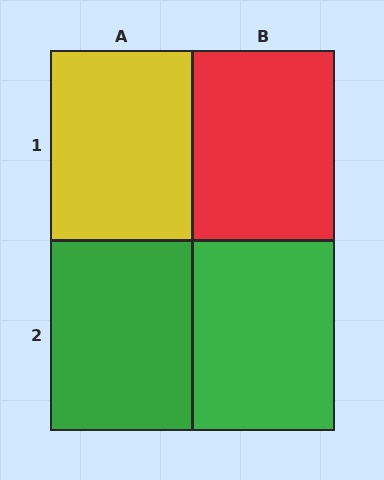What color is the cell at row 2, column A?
Green.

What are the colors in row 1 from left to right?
Yellow, red.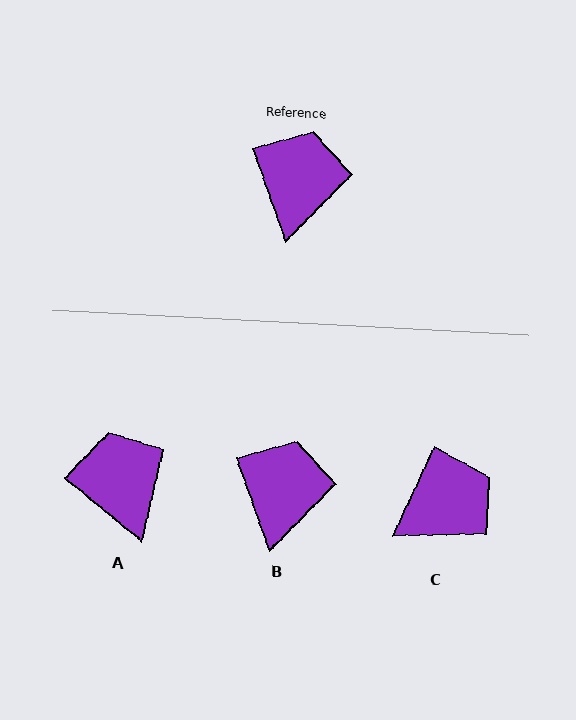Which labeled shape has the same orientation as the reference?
B.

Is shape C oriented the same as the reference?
No, it is off by about 45 degrees.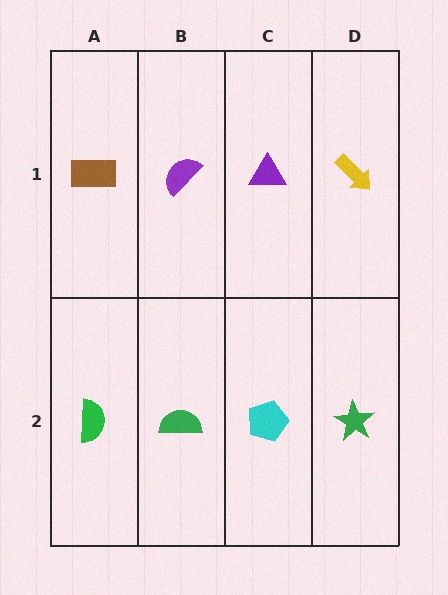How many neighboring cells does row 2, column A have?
2.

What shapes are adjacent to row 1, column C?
A cyan pentagon (row 2, column C), a purple semicircle (row 1, column B), a yellow arrow (row 1, column D).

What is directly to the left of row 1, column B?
A brown rectangle.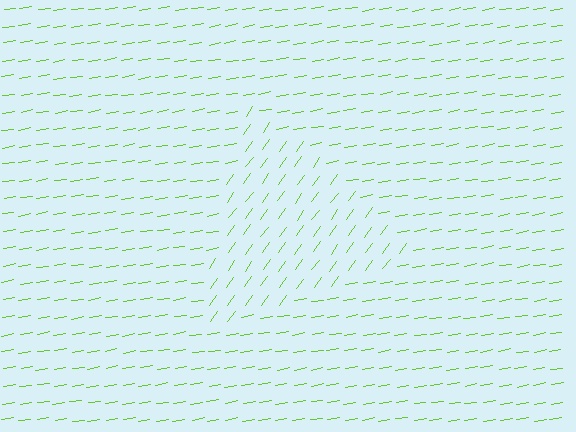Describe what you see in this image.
The image is filled with small lime line segments. A triangle region in the image has lines oriented differently from the surrounding lines, creating a visible texture boundary.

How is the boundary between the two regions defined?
The boundary is defined purely by a change in line orientation (approximately 45 degrees difference). All lines are the same color and thickness.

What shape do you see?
I see a triangle.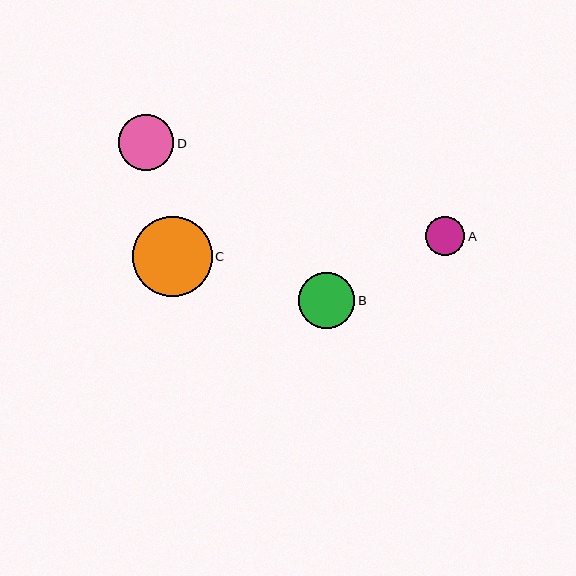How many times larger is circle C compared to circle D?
Circle C is approximately 1.4 times the size of circle D.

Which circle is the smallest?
Circle A is the smallest with a size of approximately 39 pixels.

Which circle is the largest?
Circle C is the largest with a size of approximately 80 pixels.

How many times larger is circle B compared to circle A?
Circle B is approximately 1.4 times the size of circle A.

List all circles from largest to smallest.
From largest to smallest: C, B, D, A.